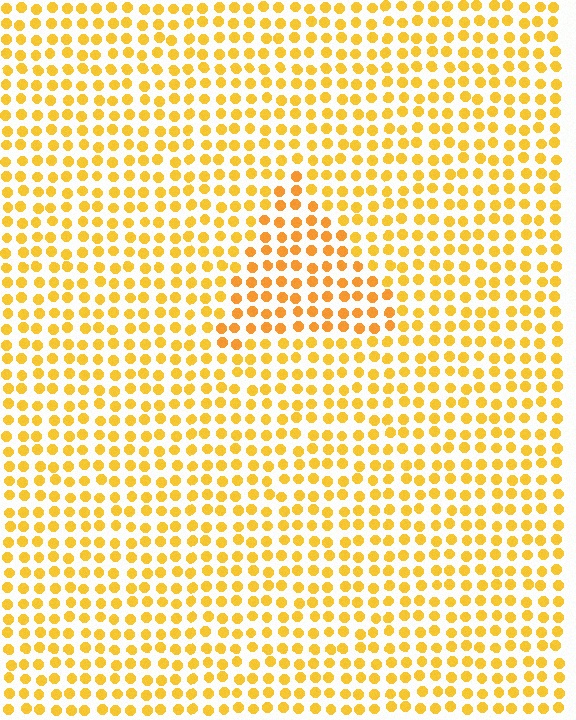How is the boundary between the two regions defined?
The boundary is defined purely by a slight shift in hue (about 14 degrees). Spacing, size, and orientation are identical on both sides.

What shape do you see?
I see a triangle.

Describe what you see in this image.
The image is filled with small yellow elements in a uniform arrangement. A triangle-shaped region is visible where the elements are tinted to a slightly different hue, forming a subtle color boundary.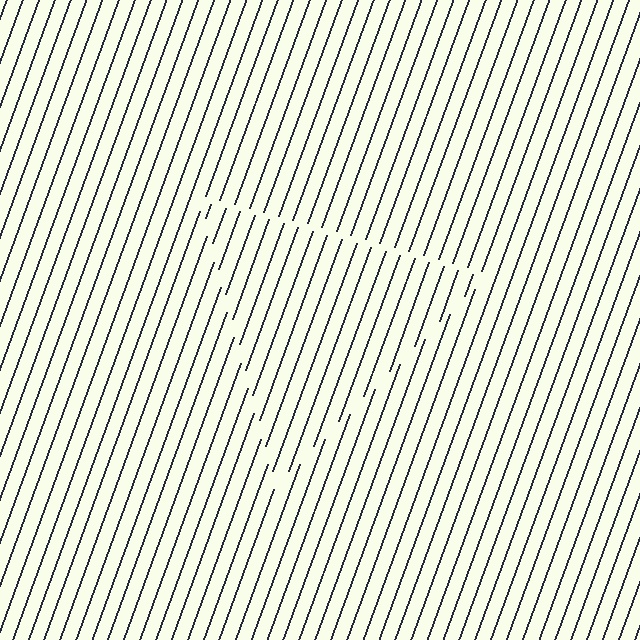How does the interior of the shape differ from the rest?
The interior of the shape contains the same grating, shifted by half a period — the contour is defined by the phase discontinuity where line-ends from the inner and outer gratings abut.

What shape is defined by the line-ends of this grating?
An illusory triangle. The interior of the shape contains the same grating, shifted by half a period — the contour is defined by the phase discontinuity where line-ends from the inner and outer gratings abut.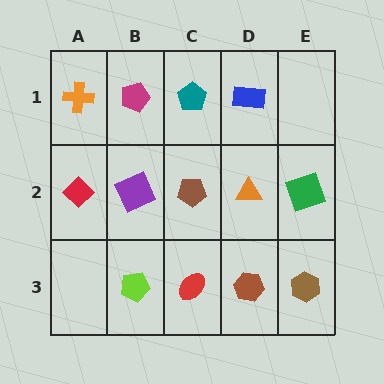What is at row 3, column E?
A brown hexagon.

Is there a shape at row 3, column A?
No, that cell is empty.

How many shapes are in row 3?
4 shapes.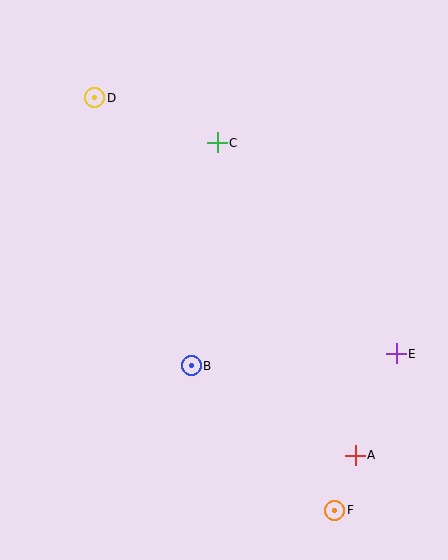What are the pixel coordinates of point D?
Point D is at (95, 98).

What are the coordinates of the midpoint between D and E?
The midpoint between D and E is at (245, 226).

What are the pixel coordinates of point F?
Point F is at (335, 510).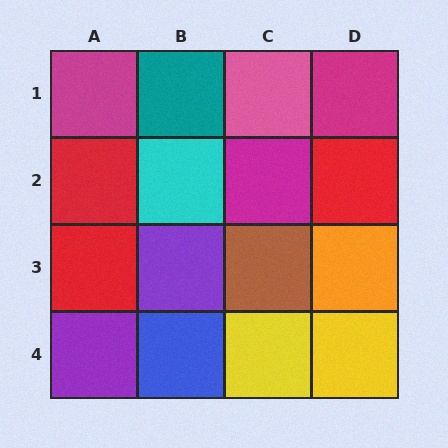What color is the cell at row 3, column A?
Red.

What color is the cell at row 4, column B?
Blue.